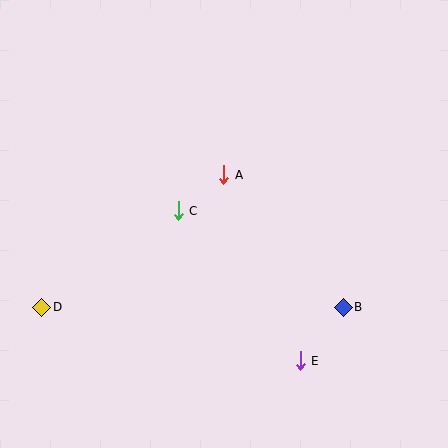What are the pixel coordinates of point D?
Point D is at (42, 307).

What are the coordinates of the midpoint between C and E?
The midpoint between C and E is at (239, 286).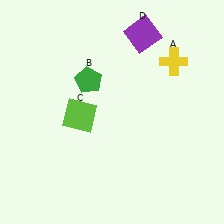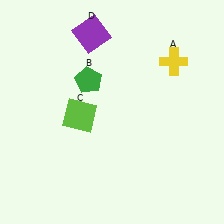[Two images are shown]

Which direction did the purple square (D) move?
The purple square (D) moved left.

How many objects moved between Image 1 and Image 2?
1 object moved between the two images.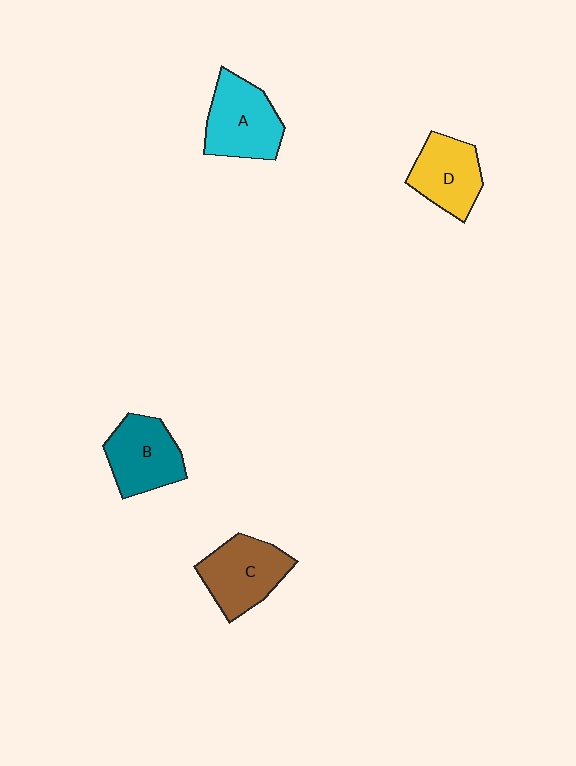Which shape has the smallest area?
Shape D (yellow).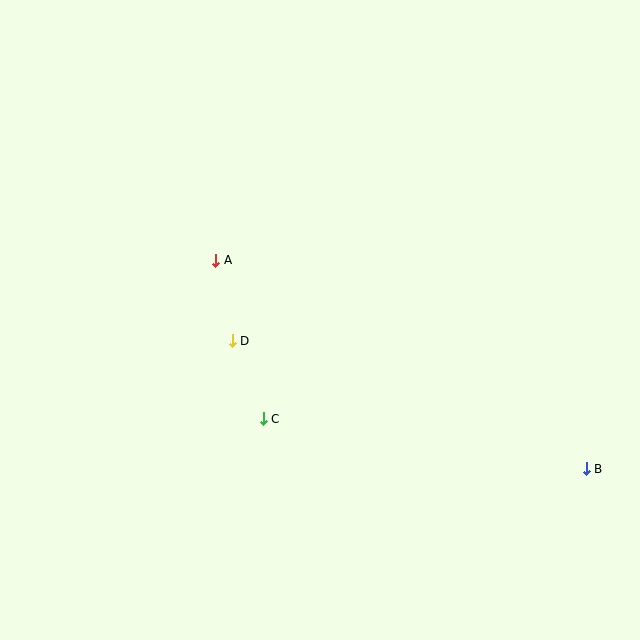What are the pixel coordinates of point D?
Point D is at (232, 341).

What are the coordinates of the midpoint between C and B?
The midpoint between C and B is at (425, 444).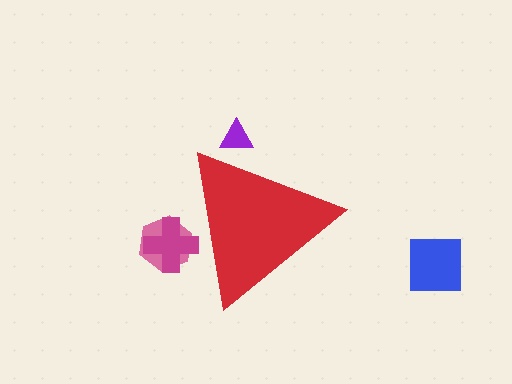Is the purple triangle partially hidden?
Yes, the purple triangle is partially hidden behind the red triangle.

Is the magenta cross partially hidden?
Yes, the magenta cross is partially hidden behind the red triangle.